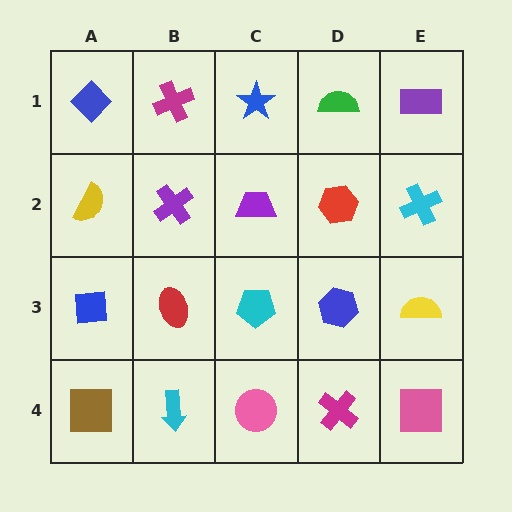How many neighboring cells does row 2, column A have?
3.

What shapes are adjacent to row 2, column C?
A blue star (row 1, column C), a cyan pentagon (row 3, column C), a purple cross (row 2, column B), a red hexagon (row 2, column D).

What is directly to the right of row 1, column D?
A purple rectangle.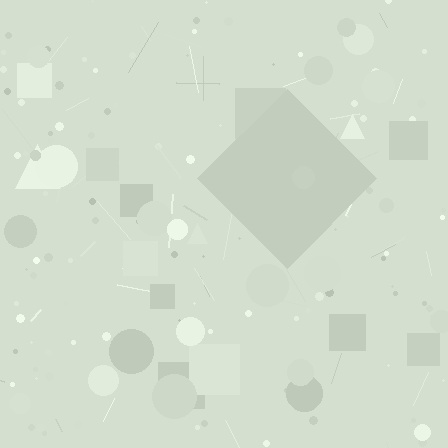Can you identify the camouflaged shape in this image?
The camouflaged shape is a diamond.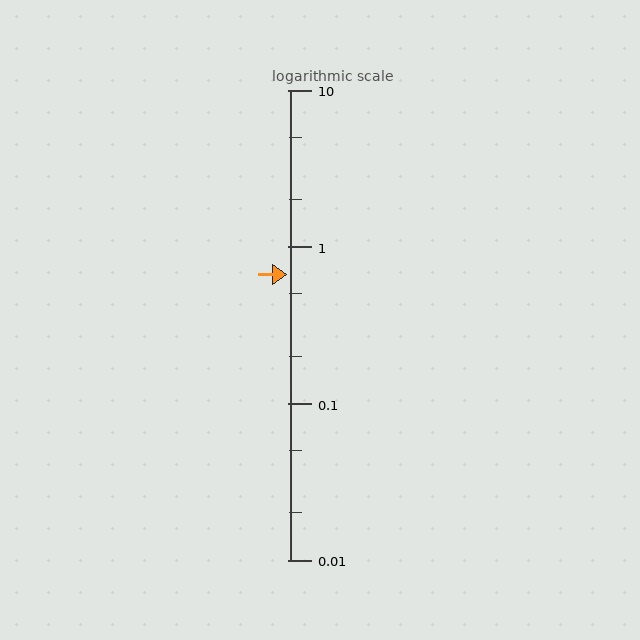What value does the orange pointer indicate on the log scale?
The pointer indicates approximately 0.66.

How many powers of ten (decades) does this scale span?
The scale spans 3 decades, from 0.01 to 10.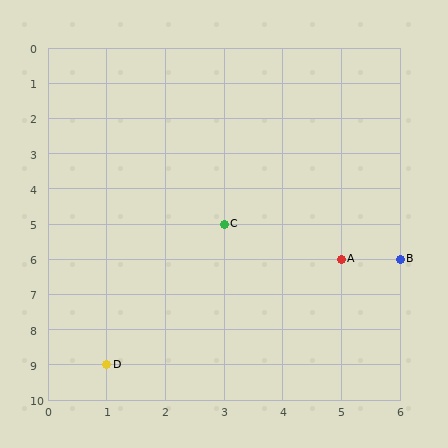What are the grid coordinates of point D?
Point D is at grid coordinates (1, 9).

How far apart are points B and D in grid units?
Points B and D are 5 columns and 3 rows apart (about 5.8 grid units diagonally).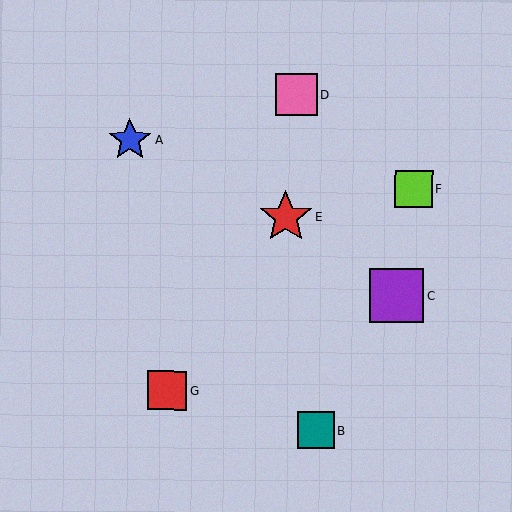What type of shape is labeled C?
Shape C is a purple square.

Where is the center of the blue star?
The center of the blue star is at (130, 140).